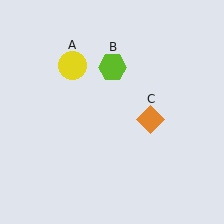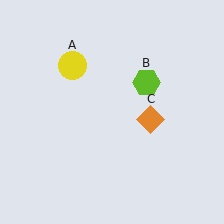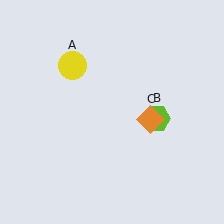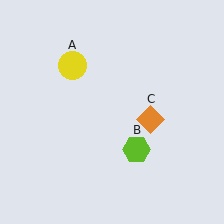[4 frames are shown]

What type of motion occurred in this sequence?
The lime hexagon (object B) rotated clockwise around the center of the scene.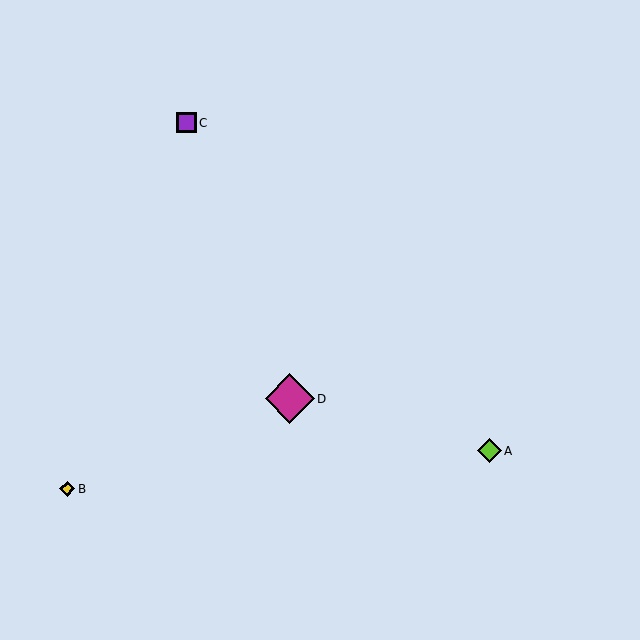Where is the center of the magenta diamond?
The center of the magenta diamond is at (290, 399).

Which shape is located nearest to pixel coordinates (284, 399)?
The magenta diamond (labeled D) at (290, 399) is nearest to that location.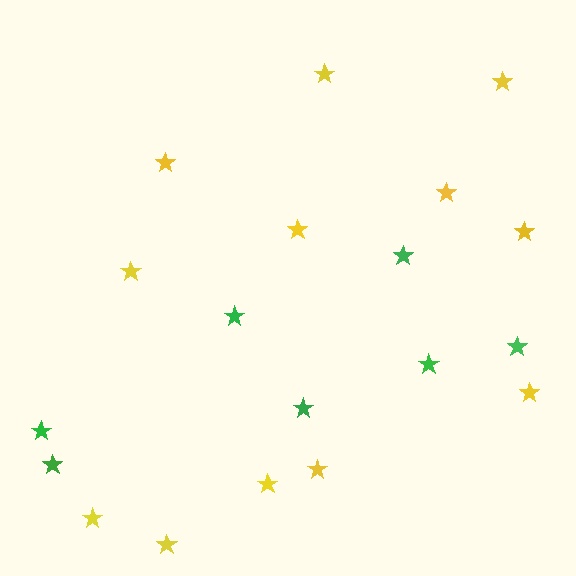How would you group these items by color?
There are 2 groups: one group of yellow stars (12) and one group of green stars (7).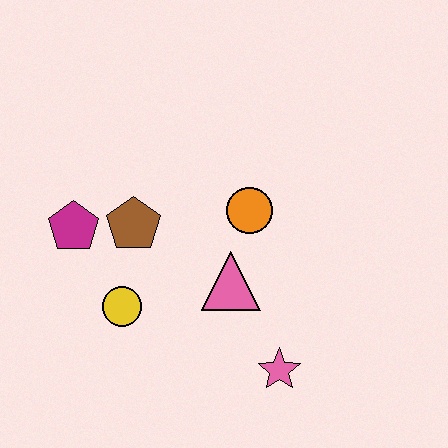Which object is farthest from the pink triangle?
The magenta pentagon is farthest from the pink triangle.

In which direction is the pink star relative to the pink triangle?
The pink star is below the pink triangle.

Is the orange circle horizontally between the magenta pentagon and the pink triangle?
No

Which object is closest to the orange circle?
The pink triangle is closest to the orange circle.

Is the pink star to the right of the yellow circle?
Yes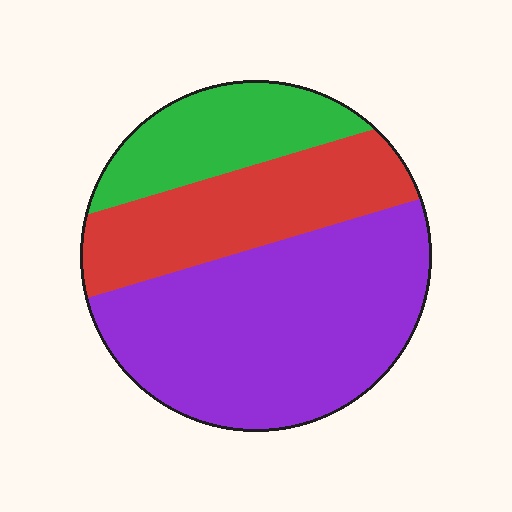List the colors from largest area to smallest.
From largest to smallest: purple, red, green.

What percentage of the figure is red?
Red takes up between a sixth and a third of the figure.